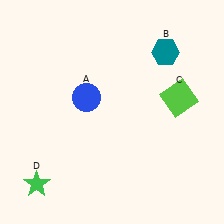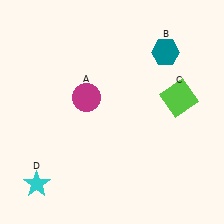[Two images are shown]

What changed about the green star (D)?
In Image 1, D is green. In Image 2, it changed to cyan.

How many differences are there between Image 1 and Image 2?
There are 2 differences between the two images.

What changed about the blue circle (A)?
In Image 1, A is blue. In Image 2, it changed to magenta.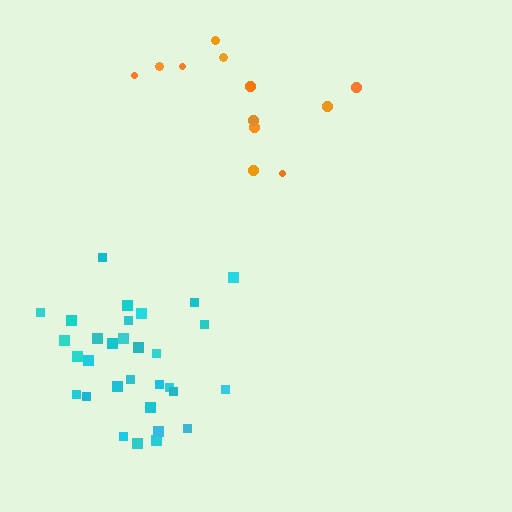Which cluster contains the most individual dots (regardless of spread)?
Cyan (31).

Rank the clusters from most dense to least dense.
cyan, orange.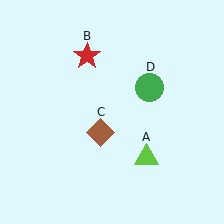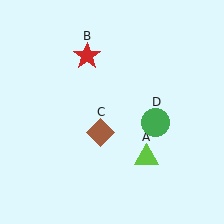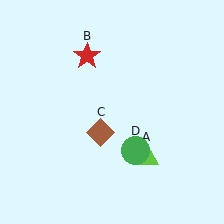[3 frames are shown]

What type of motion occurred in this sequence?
The green circle (object D) rotated clockwise around the center of the scene.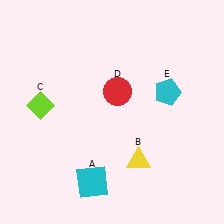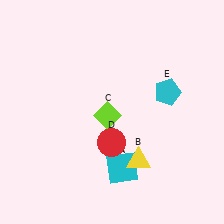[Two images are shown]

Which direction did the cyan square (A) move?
The cyan square (A) moved right.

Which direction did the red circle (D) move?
The red circle (D) moved down.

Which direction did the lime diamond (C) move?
The lime diamond (C) moved right.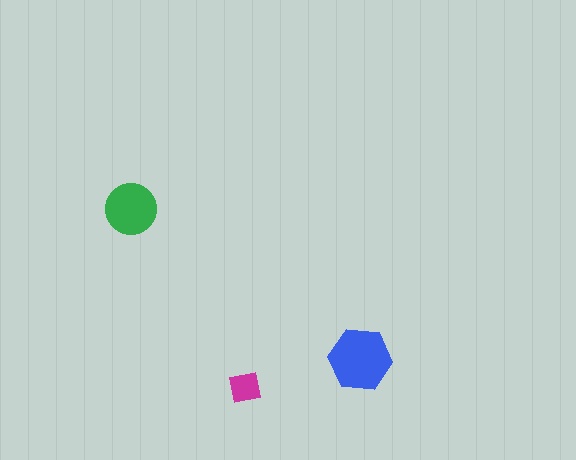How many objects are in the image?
There are 3 objects in the image.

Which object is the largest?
The blue hexagon.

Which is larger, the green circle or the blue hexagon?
The blue hexagon.